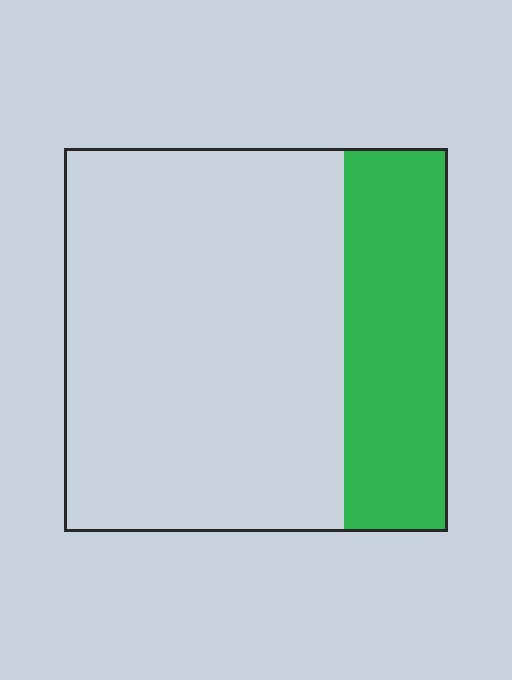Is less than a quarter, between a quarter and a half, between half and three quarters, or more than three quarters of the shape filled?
Between a quarter and a half.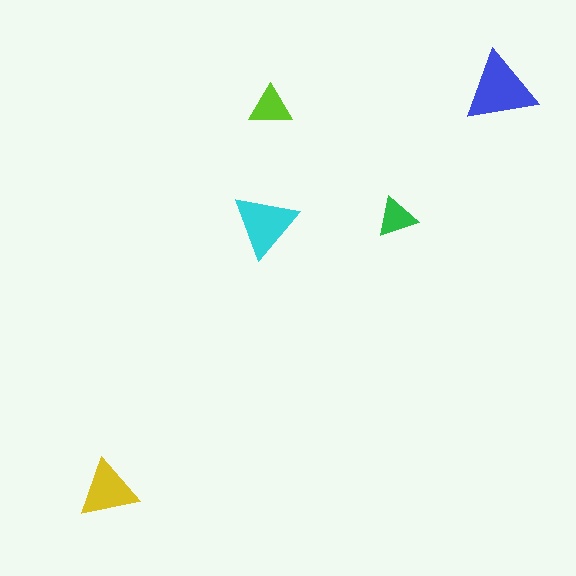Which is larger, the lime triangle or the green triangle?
The lime one.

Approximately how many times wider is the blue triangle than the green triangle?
About 2 times wider.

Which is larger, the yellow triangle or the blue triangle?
The blue one.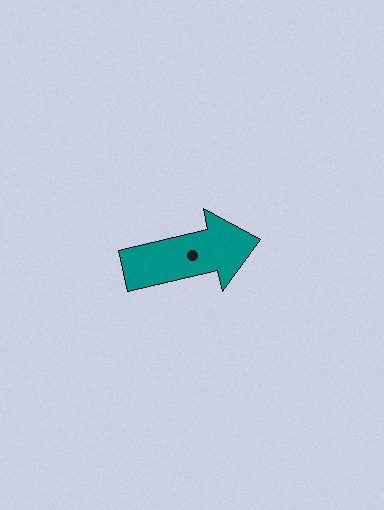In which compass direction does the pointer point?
East.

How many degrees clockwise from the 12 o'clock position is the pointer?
Approximately 77 degrees.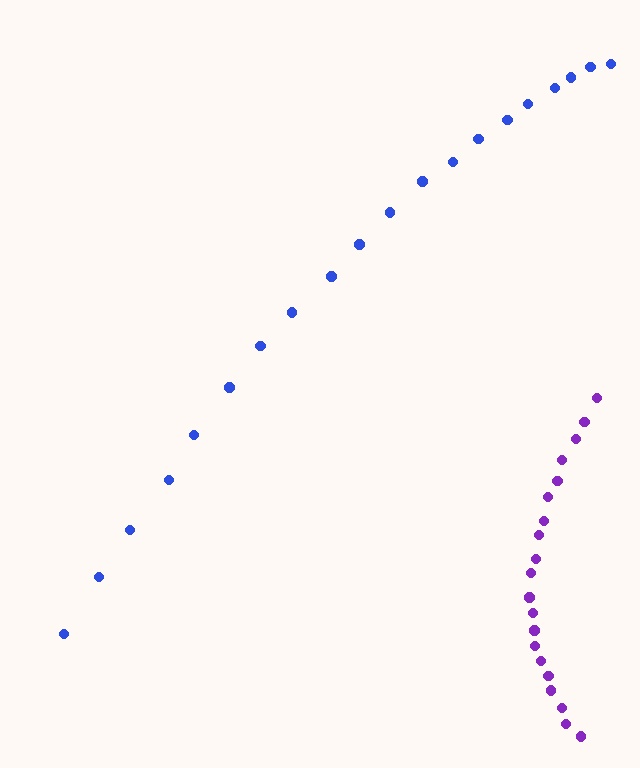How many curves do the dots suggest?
There are 2 distinct paths.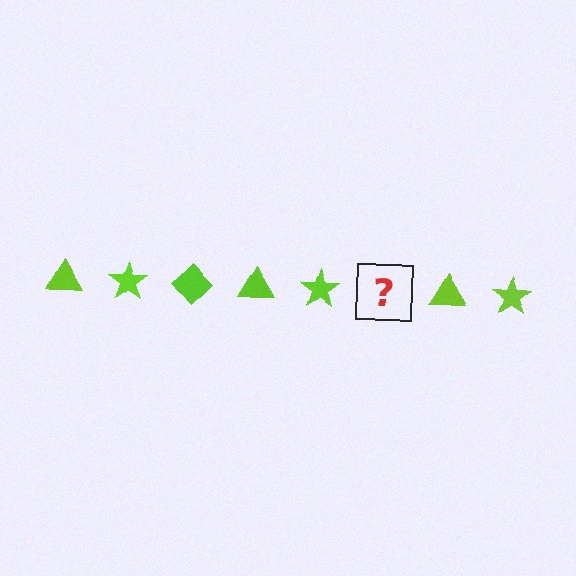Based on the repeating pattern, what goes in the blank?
The blank should be a lime diamond.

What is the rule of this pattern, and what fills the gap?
The rule is that the pattern cycles through triangle, star, diamond shapes in lime. The gap should be filled with a lime diamond.